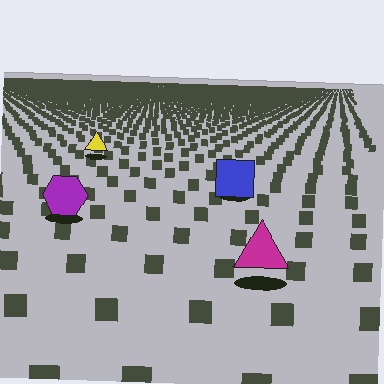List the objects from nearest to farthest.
From nearest to farthest: the magenta triangle, the purple hexagon, the blue square, the yellow triangle.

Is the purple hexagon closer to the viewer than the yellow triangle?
Yes. The purple hexagon is closer — you can tell from the texture gradient: the ground texture is coarser near it.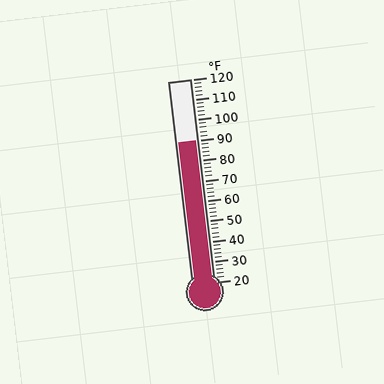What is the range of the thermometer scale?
The thermometer scale ranges from 20°F to 120°F.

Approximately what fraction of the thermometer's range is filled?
The thermometer is filled to approximately 70% of its range.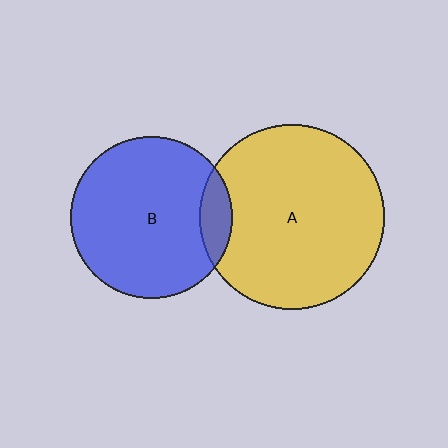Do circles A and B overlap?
Yes.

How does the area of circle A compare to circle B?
Approximately 1.3 times.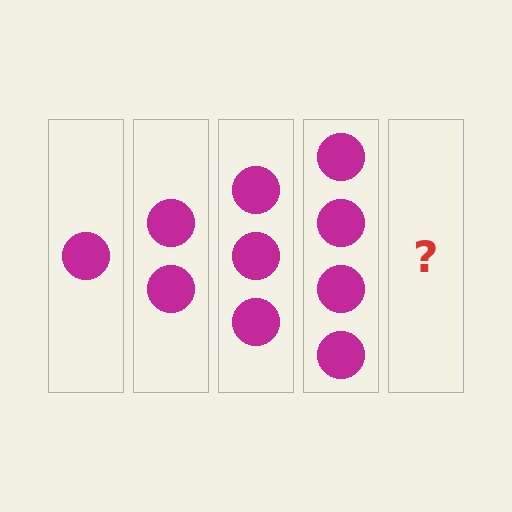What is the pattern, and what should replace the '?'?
The pattern is that each step adds one more circle. The '?' should be 5 circles.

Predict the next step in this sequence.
The next step is 5 circles.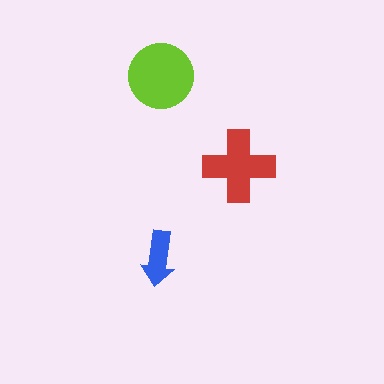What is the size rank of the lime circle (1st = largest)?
1st.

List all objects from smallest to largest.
The blue arrow, the red cross, the lime circle.